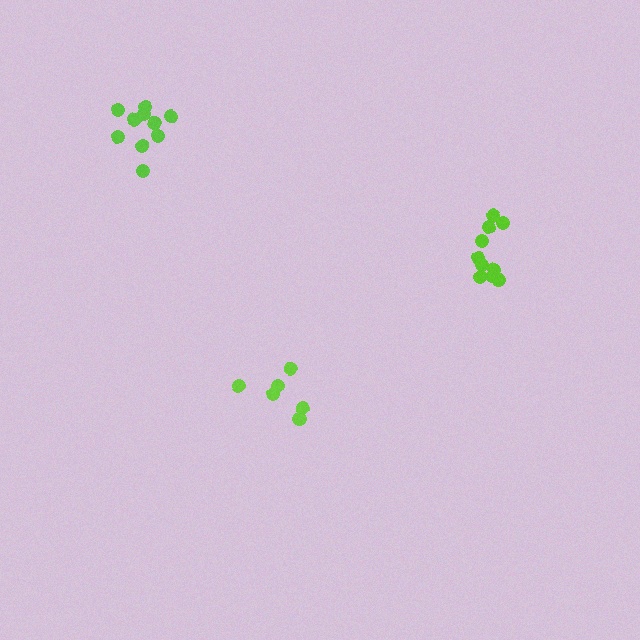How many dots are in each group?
Group 1: 10 dots, Group 2: 10 dots, Group 3: 6 dots (26 total).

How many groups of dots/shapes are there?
There are 3 groups.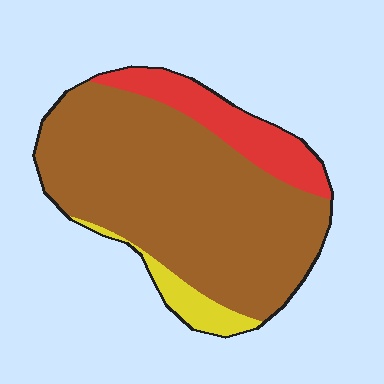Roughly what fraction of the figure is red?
Red covers around 15% of the figure.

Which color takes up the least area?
Yellow, at roughly 5%.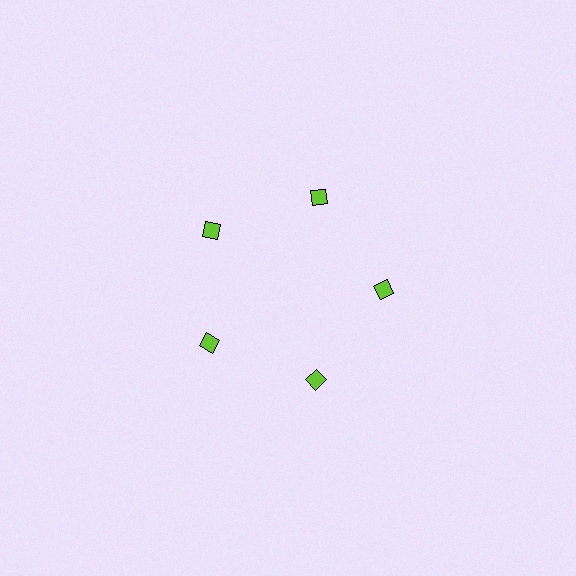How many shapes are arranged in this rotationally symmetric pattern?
There are 5 shapes, arranged in 5 groups of 1.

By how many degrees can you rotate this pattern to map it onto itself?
The pattern maps onto itself every 72 degrees of rotation.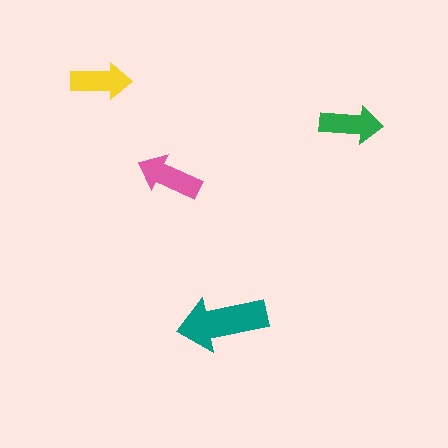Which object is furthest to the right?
The green arrow is rightmost.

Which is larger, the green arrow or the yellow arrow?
The green one.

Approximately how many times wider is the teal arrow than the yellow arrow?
About 1.5 times wider.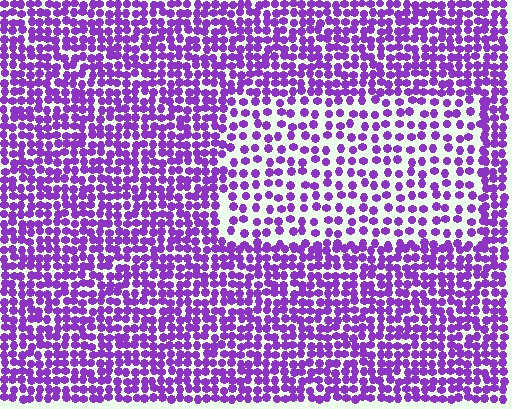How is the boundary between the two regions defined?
The boundary is defined by a change in element density (approximately 1.9x ratio). All elements are the same color, size, and shape.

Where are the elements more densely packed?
The elements are more densely packed outside the rectangle boundary.